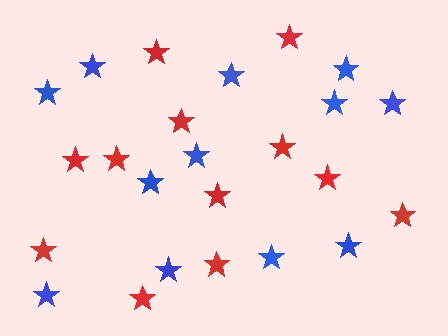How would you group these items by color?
There are 2 groups: one group of red stars (12) and one group of blue stars (12).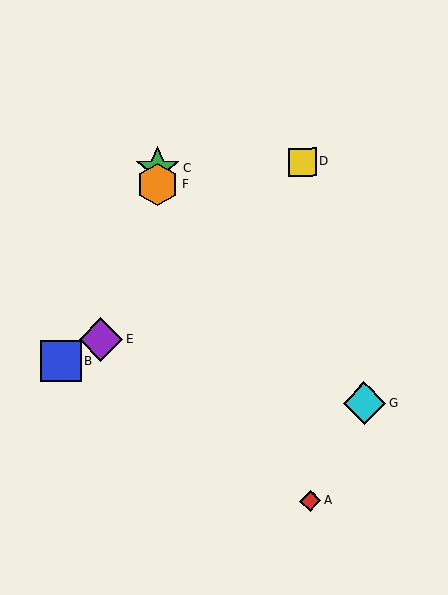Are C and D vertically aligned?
No, C is at x≈158 and D is at x≈303.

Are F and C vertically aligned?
Yes, both are at x≈158.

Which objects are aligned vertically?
Objects C, F are aligned vertically.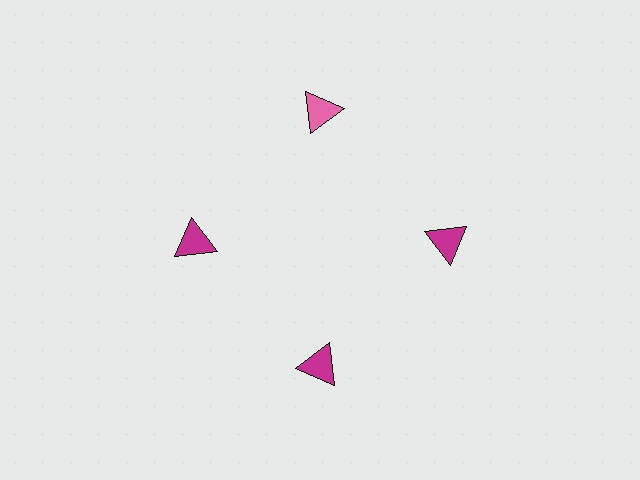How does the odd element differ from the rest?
It has a different color: pink instead of magenta.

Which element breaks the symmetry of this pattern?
The pink triangle at roughly the 12 o'clock position breaks the symmetry. All other shapes are magenta triangles.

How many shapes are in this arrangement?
There are 4 shapes arranged in a ring pattern.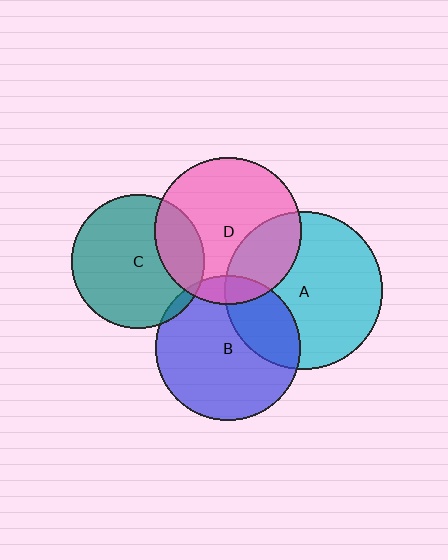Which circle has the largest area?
Circle A (cyan).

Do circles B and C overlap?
Yes.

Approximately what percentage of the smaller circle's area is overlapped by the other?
Approximately 5%.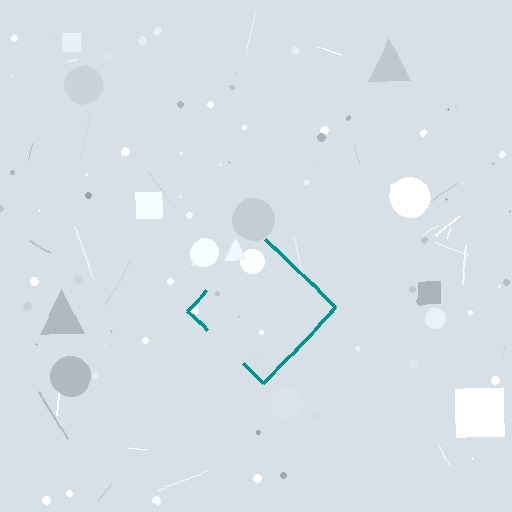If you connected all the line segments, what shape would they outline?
They would outline a diamond.